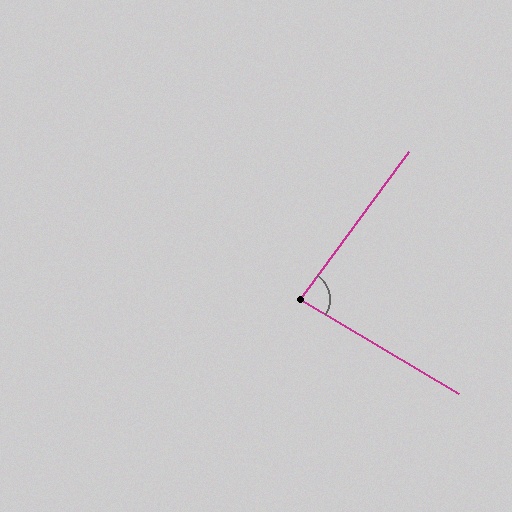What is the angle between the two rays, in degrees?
Approximately 84 degrees.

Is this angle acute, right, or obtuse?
It is acute.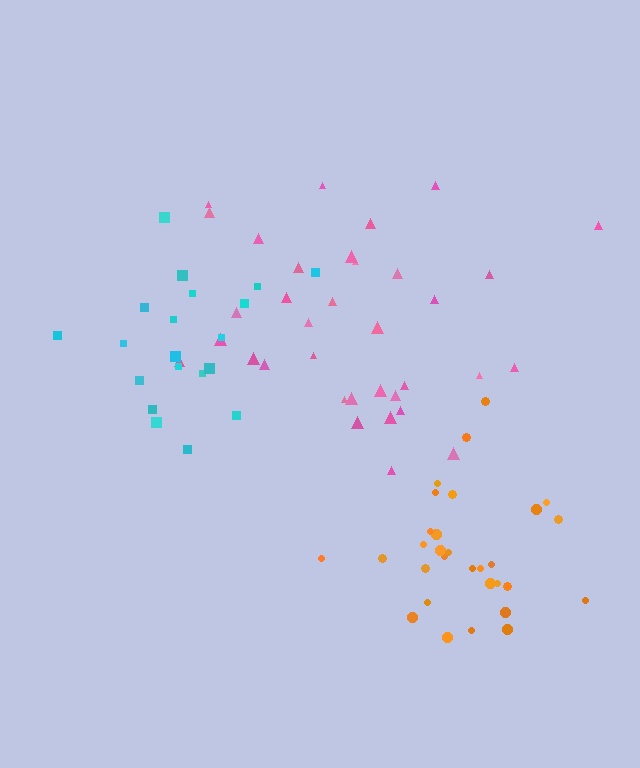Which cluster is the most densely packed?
Orange.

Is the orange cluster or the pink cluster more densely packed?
Orange.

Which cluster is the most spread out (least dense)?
Pink.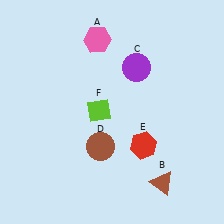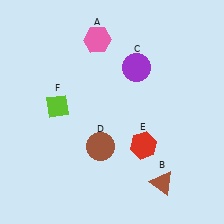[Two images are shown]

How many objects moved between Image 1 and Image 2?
1 object moved between the two images.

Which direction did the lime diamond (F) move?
The lime diamond (F) moved left.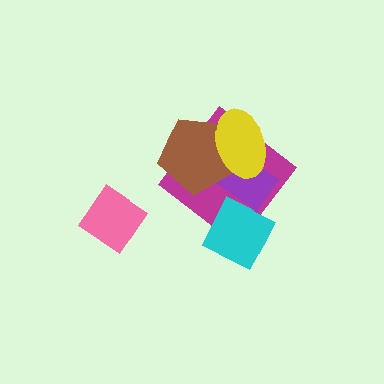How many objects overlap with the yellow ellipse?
3 objects overlap with the yellow ellipse.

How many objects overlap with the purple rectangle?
4 objects overlap with the purple rectangle.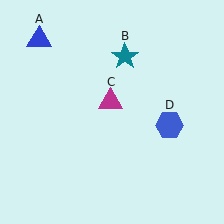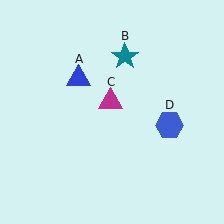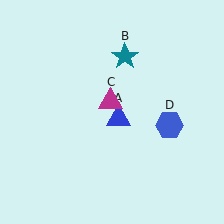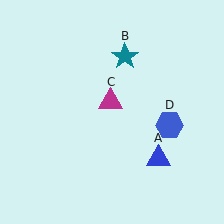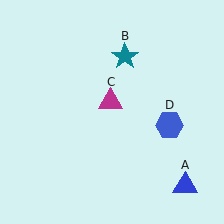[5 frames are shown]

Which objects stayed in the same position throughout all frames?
Teal star (object B) and magenta triangle (object C) and blue hexagon (object D) remained stationary.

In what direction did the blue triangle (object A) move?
The blue triangle (object A) moved down and to the right.